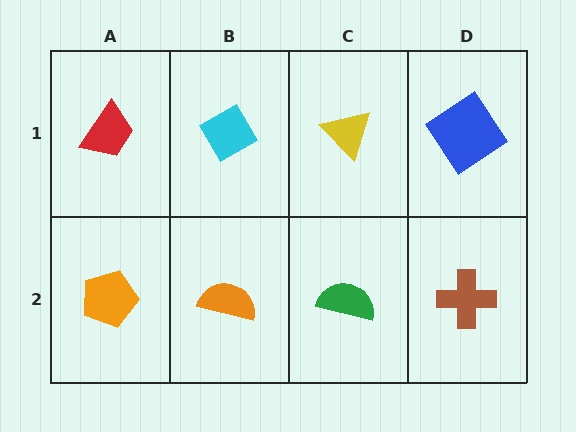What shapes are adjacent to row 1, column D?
A brown cross (row 2, column D), a yellow triangle (row 1, column C).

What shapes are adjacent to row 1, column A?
An orange pentagon (row 2, column A), a cyan diamond (row 1, column B).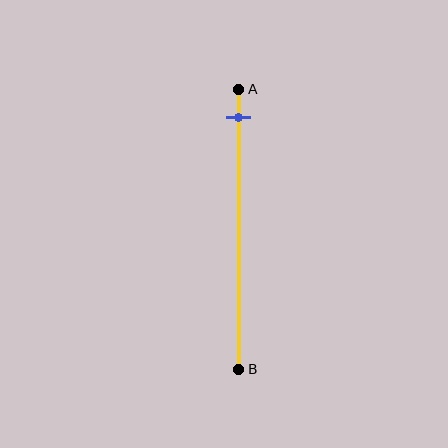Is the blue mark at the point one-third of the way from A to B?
No, the mark is at about 10% from A, not at the 33% one-third point.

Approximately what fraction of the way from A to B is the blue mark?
The blue mark is approximately 10% of the way from A to B.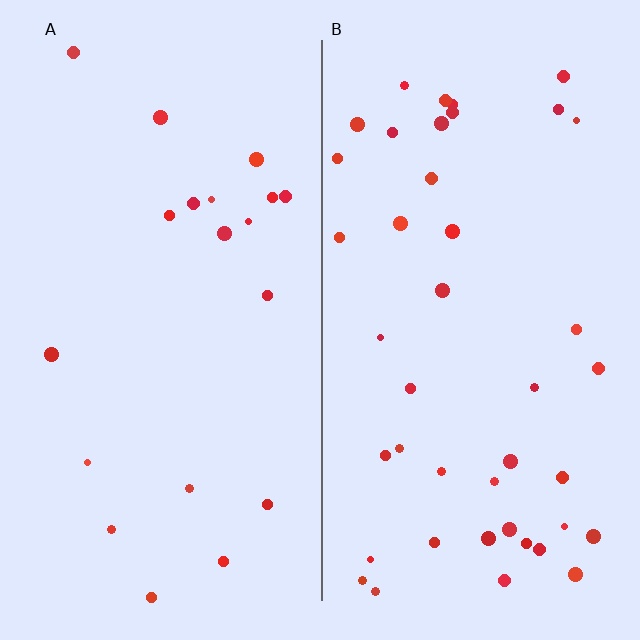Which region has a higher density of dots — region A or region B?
B (the right).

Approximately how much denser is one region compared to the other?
Approximately 2.2× — region B over region A.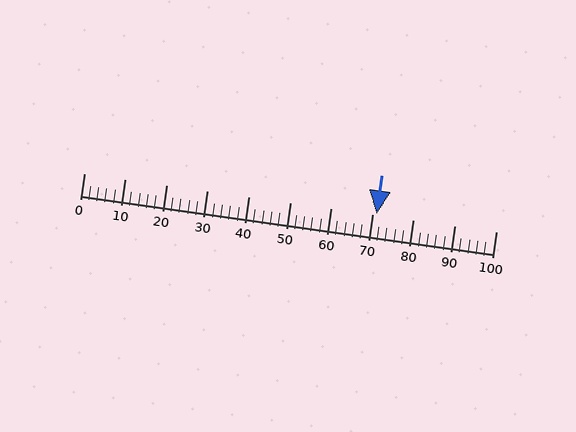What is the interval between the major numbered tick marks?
The major tick marks are spaced 10 units apart.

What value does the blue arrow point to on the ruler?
The blue arrow points to approximately 71.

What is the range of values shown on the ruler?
The ruler shows values from 0 to 100.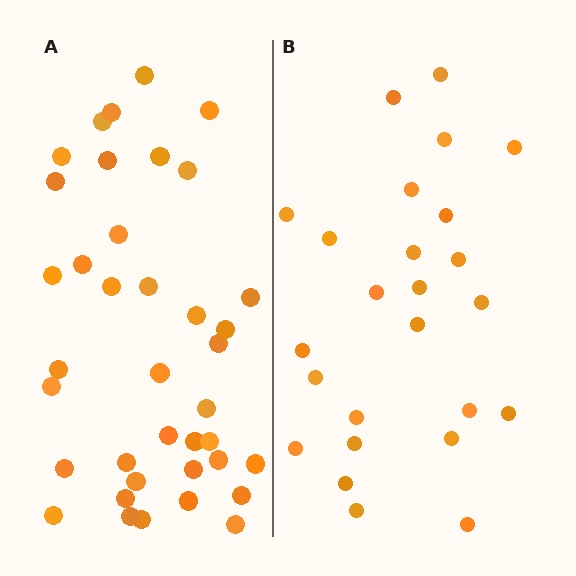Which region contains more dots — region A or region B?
Region A (the left region) has more dots.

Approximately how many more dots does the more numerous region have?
Region A has approximately 15 more dots than region B.